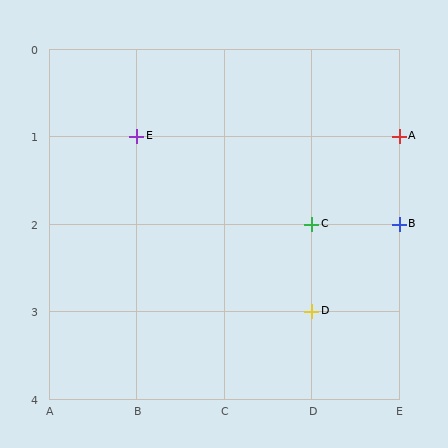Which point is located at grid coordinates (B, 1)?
Point E is at (B, 1).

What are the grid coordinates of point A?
Point A is at grid coordinates (E, 1).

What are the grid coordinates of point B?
Point B is at grid coordinates (E, 2).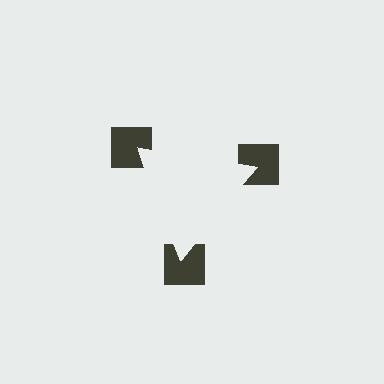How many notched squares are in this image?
There are 3 — one at each vertex of the illusory triangle.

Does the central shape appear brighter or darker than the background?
It typically appears slightly brighter than the background, even though no actual brightness change is drawn.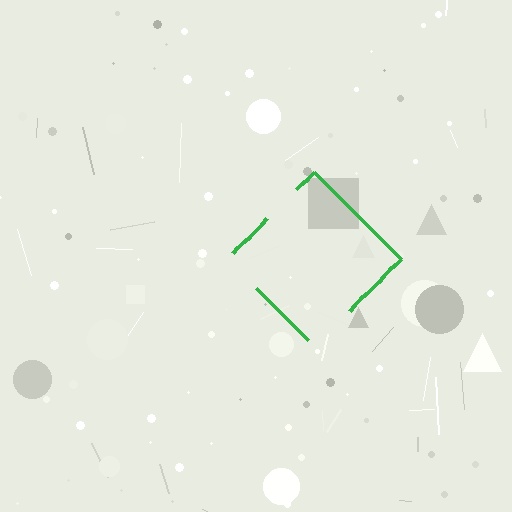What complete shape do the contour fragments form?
The contour fragments form a diamond.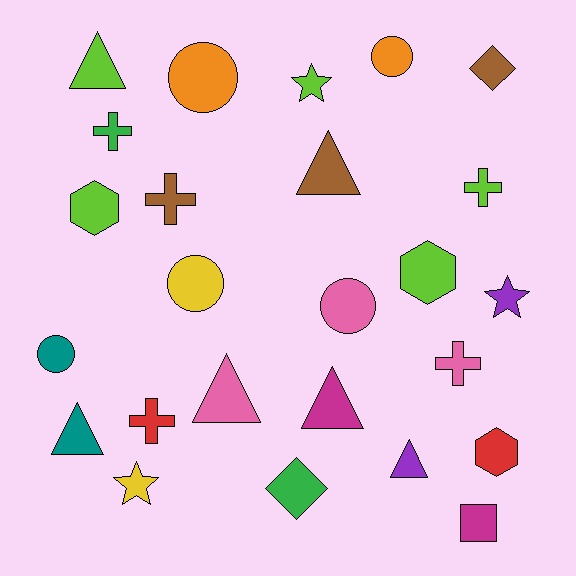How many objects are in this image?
There are 25 objects.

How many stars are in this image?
There are 3 stars.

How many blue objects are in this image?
There are no blue objects.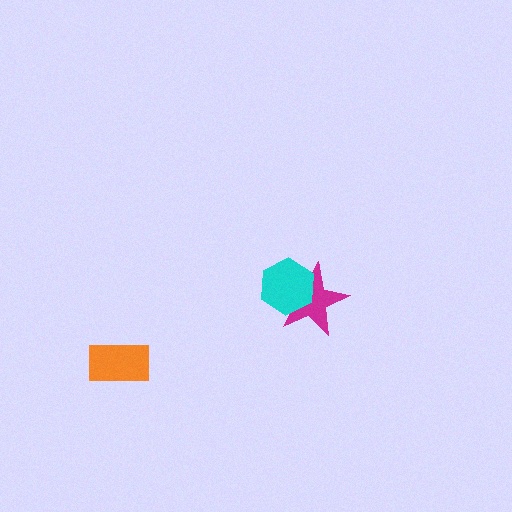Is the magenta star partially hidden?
Yes, it is partially covered by another shape.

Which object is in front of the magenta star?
The cyan hexagon is in front of the magenta star.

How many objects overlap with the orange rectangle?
0 objects overlap with the orange rectangle.